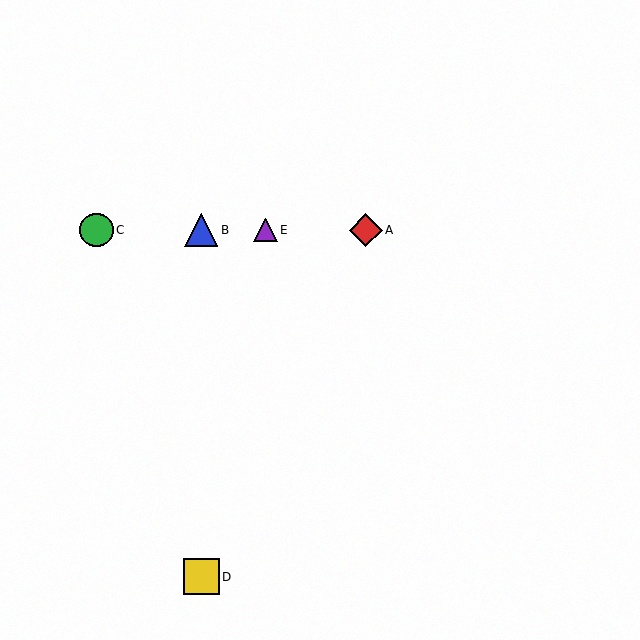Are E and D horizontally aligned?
No, E is at y≈230 and D is at y≈577.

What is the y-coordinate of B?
Object B is at y≈230.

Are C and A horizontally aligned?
Yes, both are at y≈230.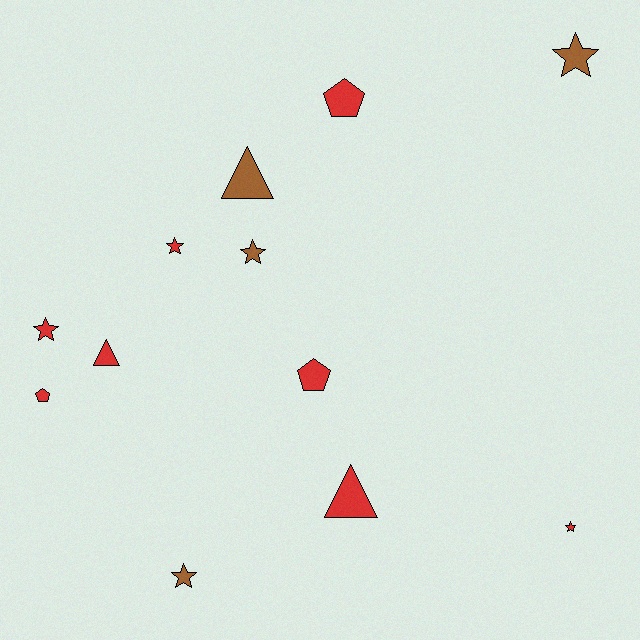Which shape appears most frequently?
Star, with 6 objects.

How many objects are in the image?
There are 12 objects.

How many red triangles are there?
There are 2 red triangles.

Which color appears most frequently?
Red, with 8 objects.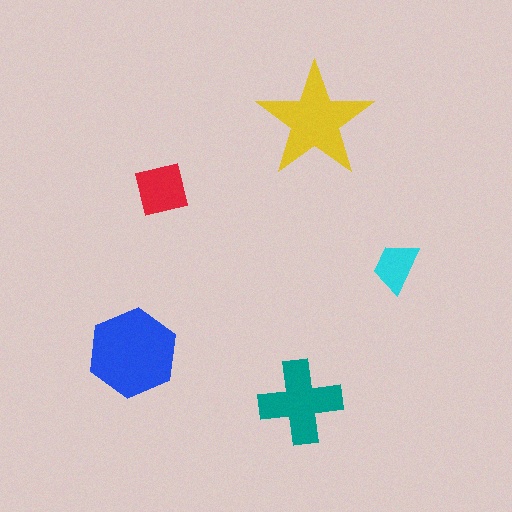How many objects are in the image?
There are 5 objects in the image.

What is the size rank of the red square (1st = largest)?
4th.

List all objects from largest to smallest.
The blue hexagon, the yellow star, the teal cross, the red square, the cyan trapezoid.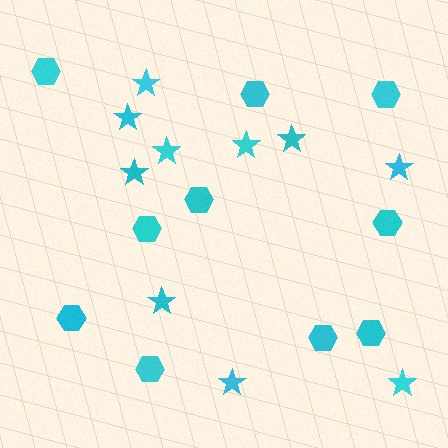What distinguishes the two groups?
There are 2 groups: one group of hexagons (10) and one group of stars (10).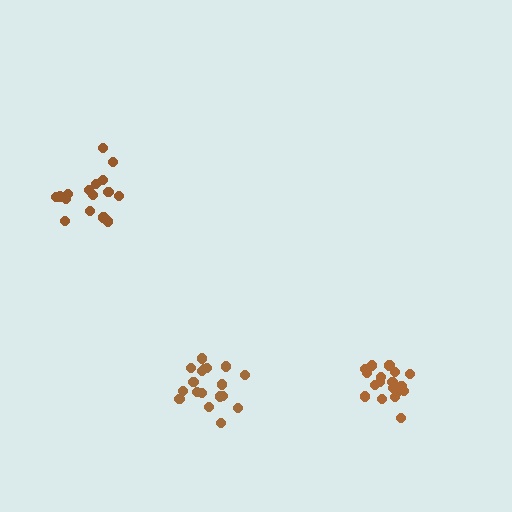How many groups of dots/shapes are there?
There are 3 groups.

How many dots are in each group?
Group 1: 18 dots, Group 2: 19 dots, Group 3: 16 dots (53 total).